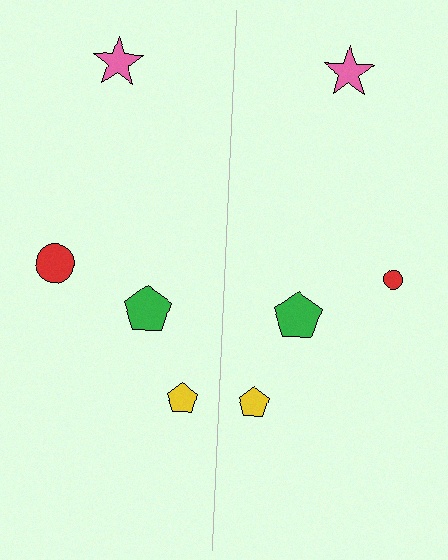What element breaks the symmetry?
The red circle on the right side has a different size than its mirror counterpart.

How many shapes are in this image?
There are 8 shapes in this image.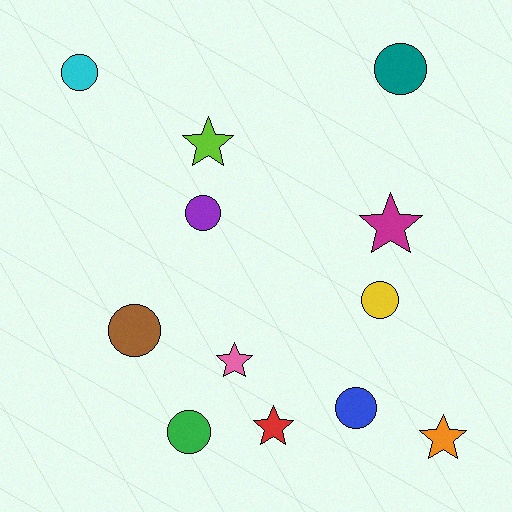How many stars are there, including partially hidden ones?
There are 5 stars.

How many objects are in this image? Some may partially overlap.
There are 12 objects.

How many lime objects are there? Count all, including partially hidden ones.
There is 1 lime object.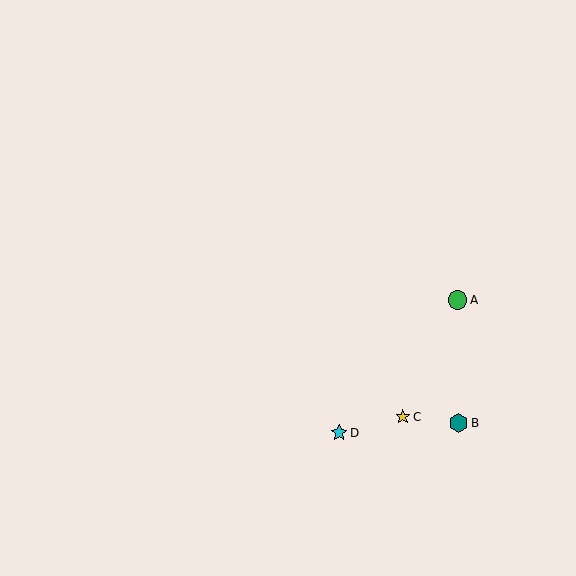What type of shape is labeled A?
Shape A is a green circle.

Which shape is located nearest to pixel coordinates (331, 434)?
The cyan star (labeled D) at (339, 433) is nearest to that location.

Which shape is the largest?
The teal hexagon (labeled B) is the largest.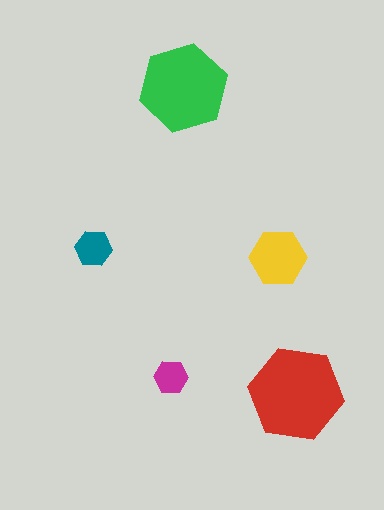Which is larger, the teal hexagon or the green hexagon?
The green one.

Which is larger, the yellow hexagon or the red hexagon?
The red one.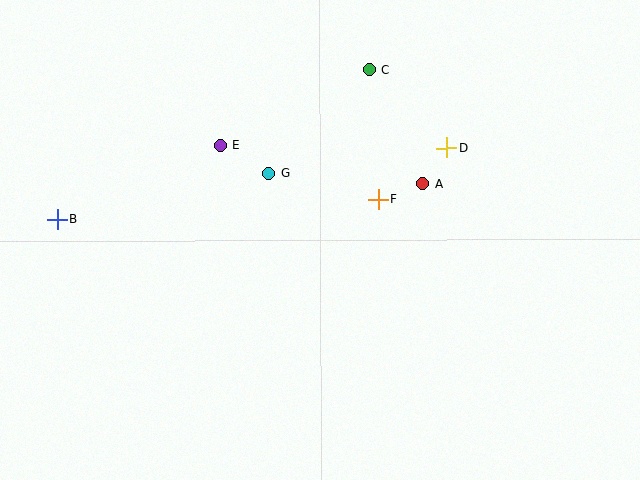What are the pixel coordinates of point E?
Point E is at (220, 145).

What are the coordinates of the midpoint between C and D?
The midpoint between C and D is at (408, 109).